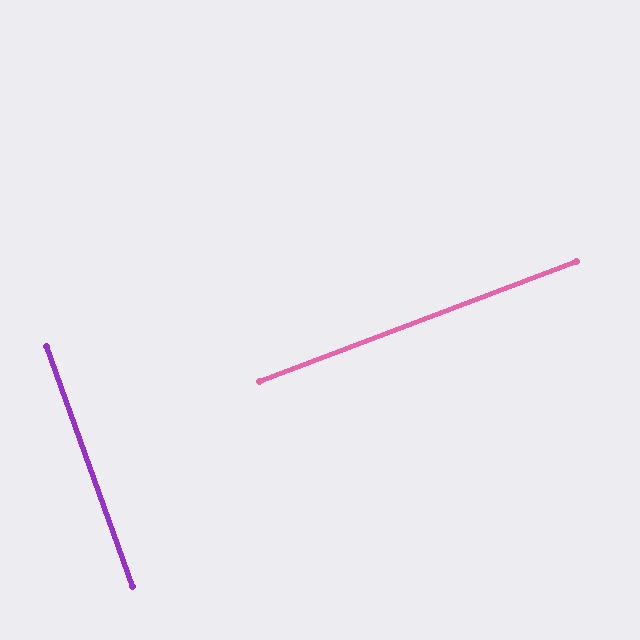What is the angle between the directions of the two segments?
Approximately 89 degrees.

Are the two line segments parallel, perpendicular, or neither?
Perpendicular — they meet at approximately 89°.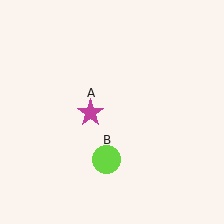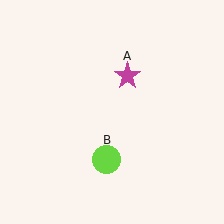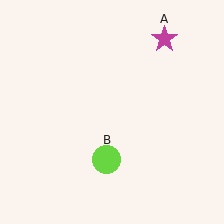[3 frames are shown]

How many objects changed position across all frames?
1 object changed position: magenta star (object A).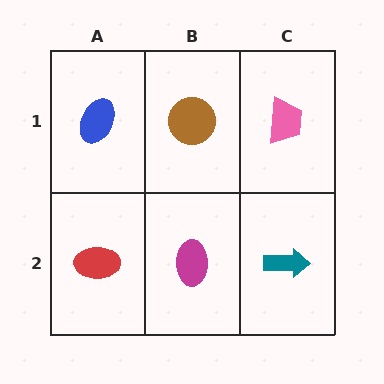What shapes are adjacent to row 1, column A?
A red ellipse (row 2, column A), a brown circle (row 1, column B).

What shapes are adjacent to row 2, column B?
A brown circle (row 1, column B), a red ellipse (row 2, column A), a teal arrow (row 2, column C).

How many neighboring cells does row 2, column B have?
3.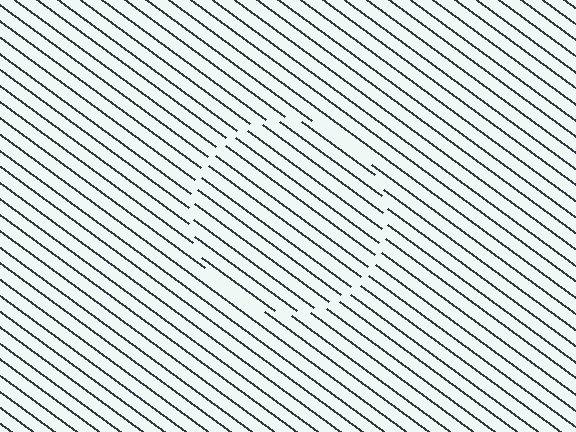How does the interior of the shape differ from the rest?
The interior of the shape contains the same grating, shifted by half a period — the contour is defined by the phase discontinuity where line-ends from the inner and outer gratings abut.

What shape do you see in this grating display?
An illusory circle. The interior of the shape contains the same grating, shifted by half a period — the contour is defined by the phase discontinuity where line-ends from the inner and outer gratings abut.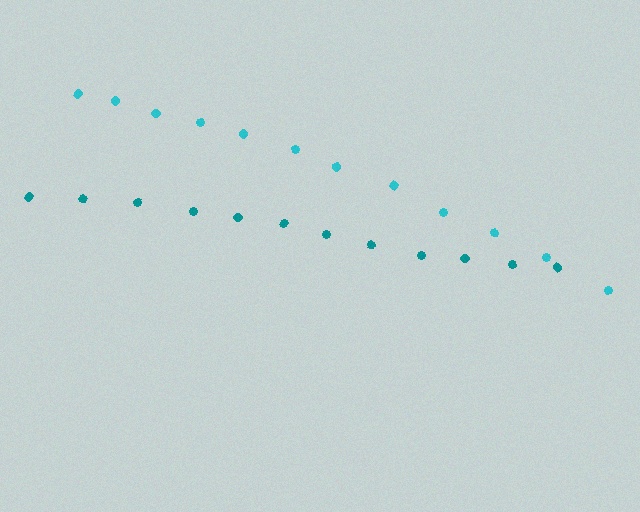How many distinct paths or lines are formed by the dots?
There are 2 distinct paths.